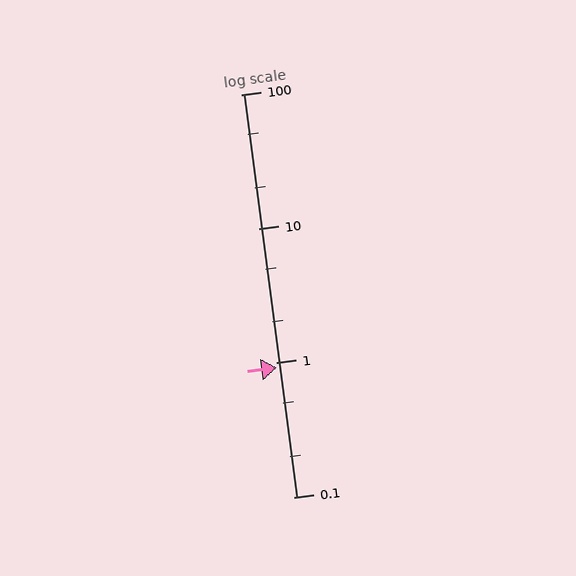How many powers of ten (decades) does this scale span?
The scale spans 3 decades, from 0.1 to 100.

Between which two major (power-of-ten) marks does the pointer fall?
The pointer is between 0.1 and 1.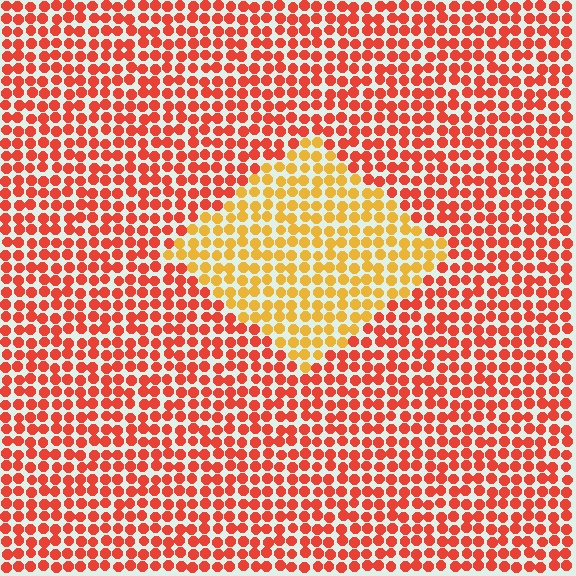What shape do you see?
I see a diamond.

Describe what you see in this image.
The image is filled with small red elements in a uniform arrangement. A diamond-shaped region is visible where the elements are tinted to a slightly different hue, forming a subtle color boundary.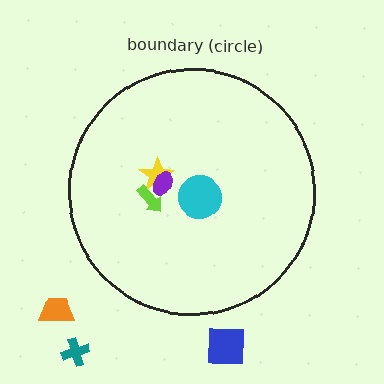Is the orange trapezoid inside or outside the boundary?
Outside.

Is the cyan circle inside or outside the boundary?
Inside.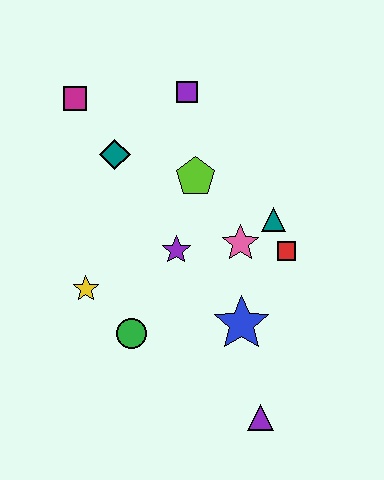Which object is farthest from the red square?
The magenta square is farthest from the red square.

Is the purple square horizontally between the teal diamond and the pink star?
Yes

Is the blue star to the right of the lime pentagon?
Yes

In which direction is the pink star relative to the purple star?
The pink star is to the right of the purple star.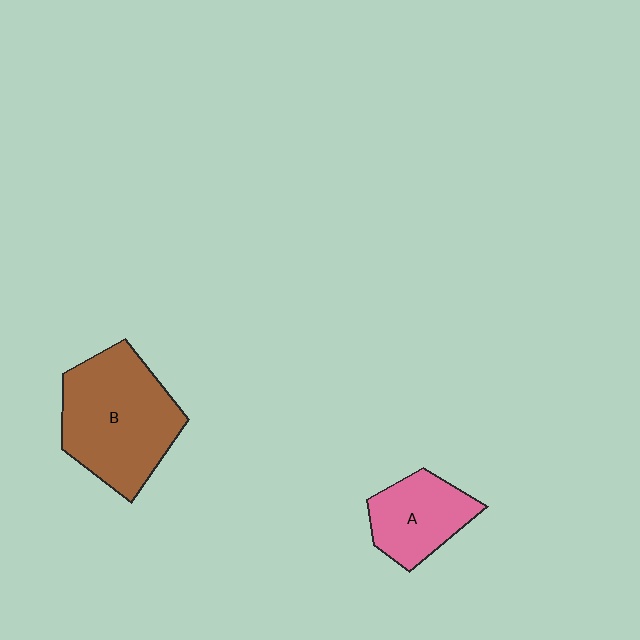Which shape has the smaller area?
Shape A (pink).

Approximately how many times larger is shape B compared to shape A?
Approximately 1.8 times.